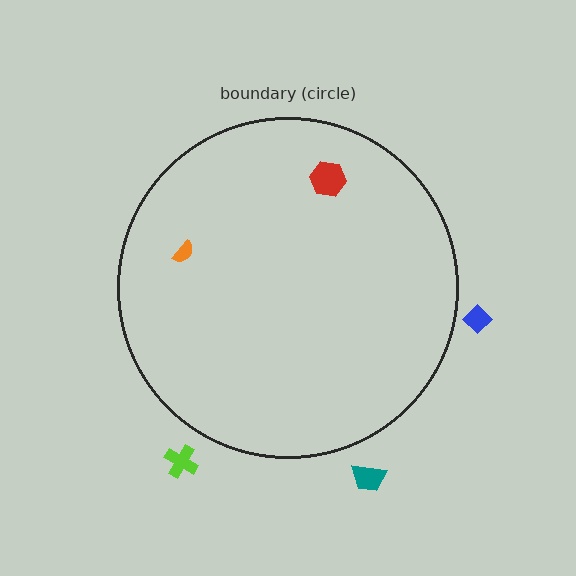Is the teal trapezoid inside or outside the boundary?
Outside.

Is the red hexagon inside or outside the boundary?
Inside.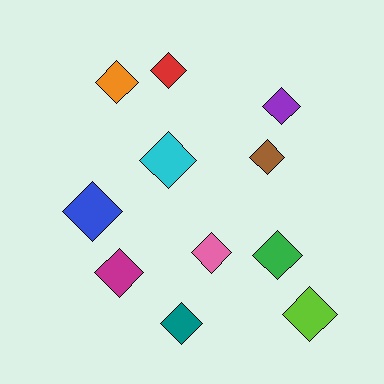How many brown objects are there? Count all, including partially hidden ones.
There is 1 brown object.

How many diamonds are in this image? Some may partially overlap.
There are 11 diamonds.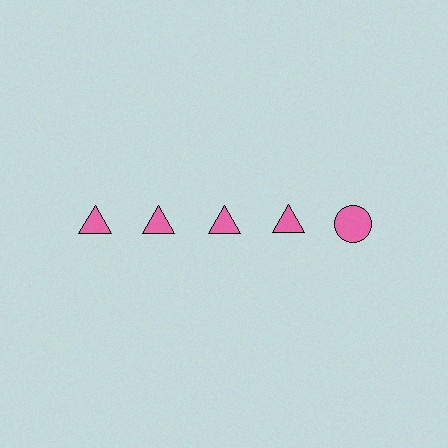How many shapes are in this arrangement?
There are 5 shapes arranged in a grid pattern.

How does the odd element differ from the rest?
It has a different shape: circle instead of triangle.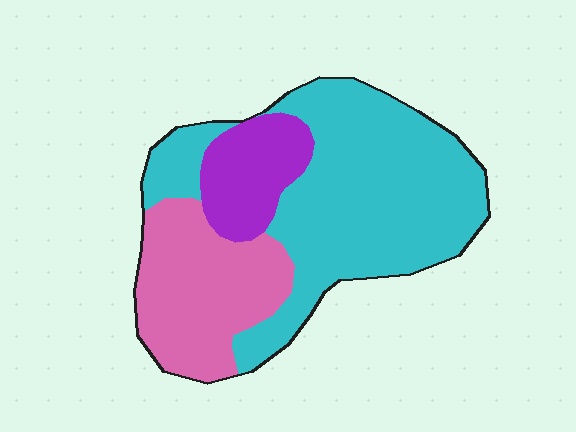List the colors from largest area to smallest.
From largest to smallest: cyan, pink, purple.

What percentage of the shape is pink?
Pink takes up between a sixth and a third of the shape.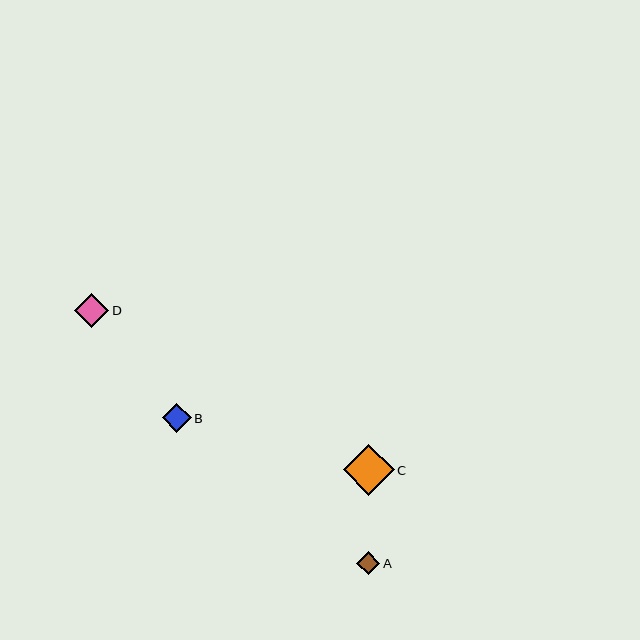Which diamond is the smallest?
Diamond A is the smallest with a size of approximately 23 pixels.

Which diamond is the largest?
Diamond C is the largest with a size of approximately 51 pixels.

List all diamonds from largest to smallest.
From largest to smallest: C, D, B, A.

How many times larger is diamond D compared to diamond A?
Diamond D is approximately 1.5 times the size of diamond A.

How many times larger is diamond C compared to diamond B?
Diamond C is approximately 1.8 times the size of diamond B.